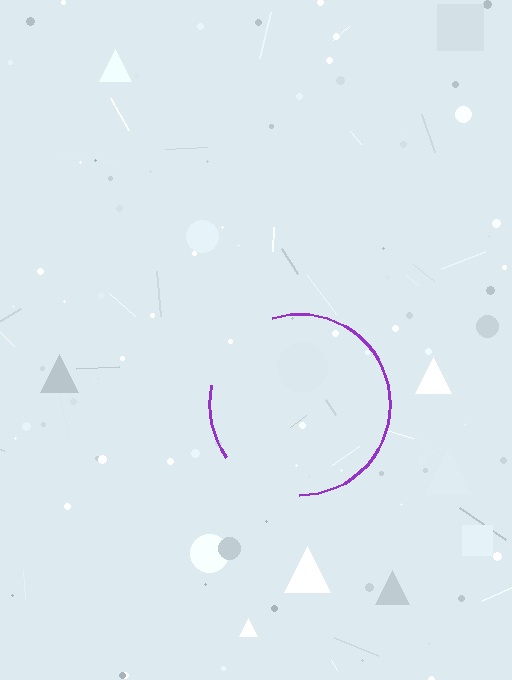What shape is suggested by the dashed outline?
The dashed outline suggests a circle.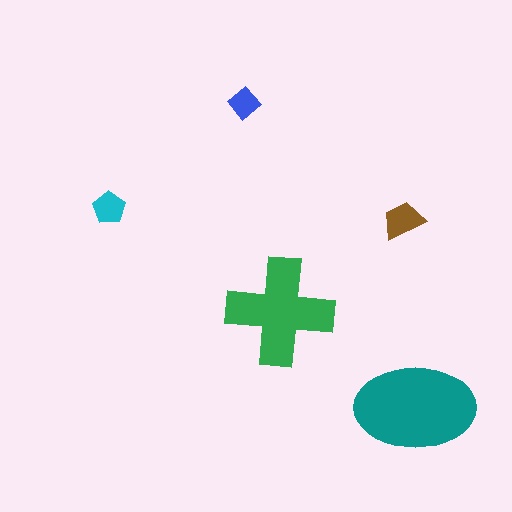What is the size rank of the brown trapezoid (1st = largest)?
3rd.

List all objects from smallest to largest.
The blue diamond, the cyan pentagon, the brown trapezoid, the green cross, the teal ellipse.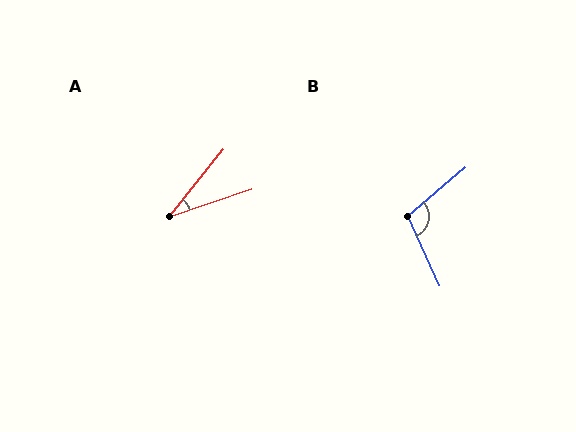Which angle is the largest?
B, at approximately 106 degrees.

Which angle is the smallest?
A, at approximately 32 degrees.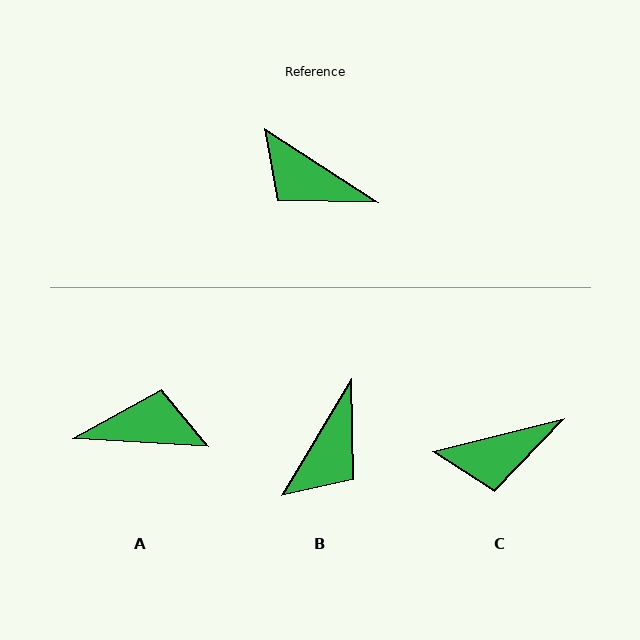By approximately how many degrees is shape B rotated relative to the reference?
Approximately 92 degrees counter-clockwise.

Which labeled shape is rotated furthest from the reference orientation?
A, about 150 degrees away.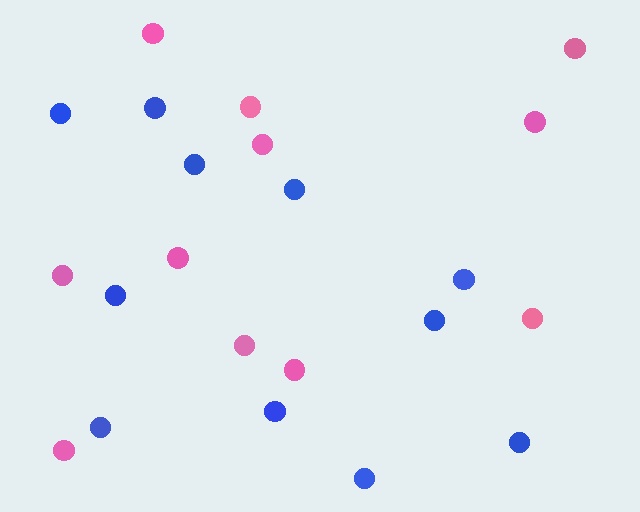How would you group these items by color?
There are 2 groups: one group of pink circles (11) and one group of blue circles (11).